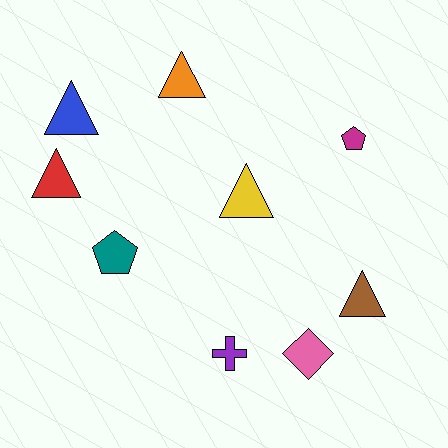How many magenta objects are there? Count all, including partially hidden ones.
There is 1 magenta object.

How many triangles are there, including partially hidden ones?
There are 5 triangles.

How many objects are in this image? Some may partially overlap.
There are 9 objects.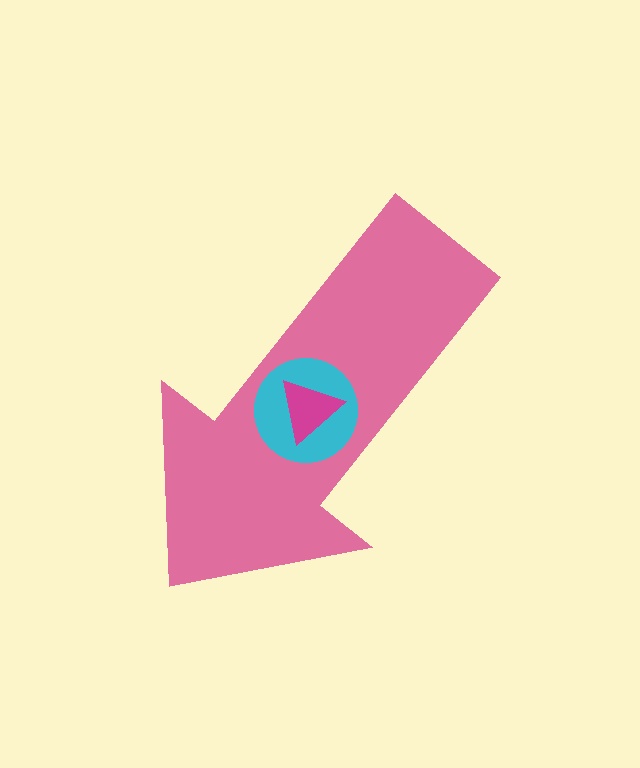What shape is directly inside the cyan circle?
The magenta triangle.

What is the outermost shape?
The pink arrow.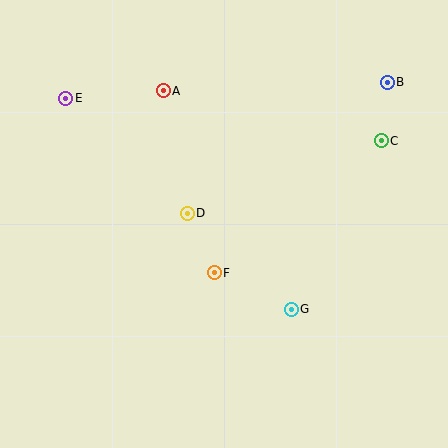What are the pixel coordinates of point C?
Point C is at (381, 141).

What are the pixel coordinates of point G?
Point G is at (291, 309).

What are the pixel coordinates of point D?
Point D is at (187, 213).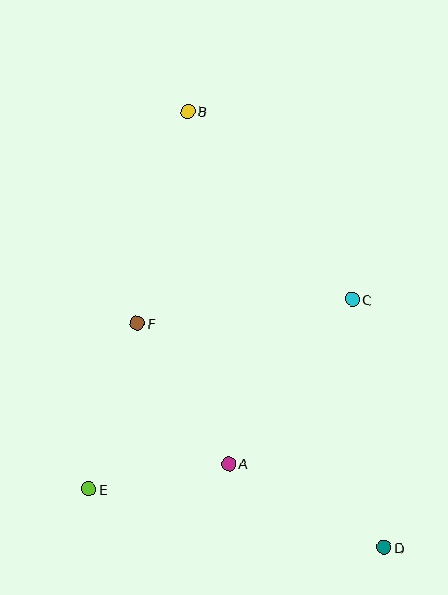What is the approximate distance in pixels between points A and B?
The distance between A and B is approximately 355 pixels.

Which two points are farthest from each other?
Points B and D are farthest from each other.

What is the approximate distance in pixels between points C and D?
The distance between C and D is approximately 250 pixels.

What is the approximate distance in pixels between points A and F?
The distance between A and F is approximately 168 pixels.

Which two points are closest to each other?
Points A and E are closest to each other.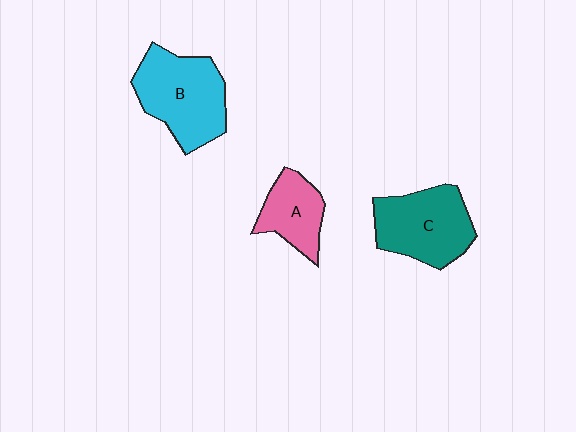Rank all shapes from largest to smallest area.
From largest to smallest: B (cyan), C (teal), A (pink).